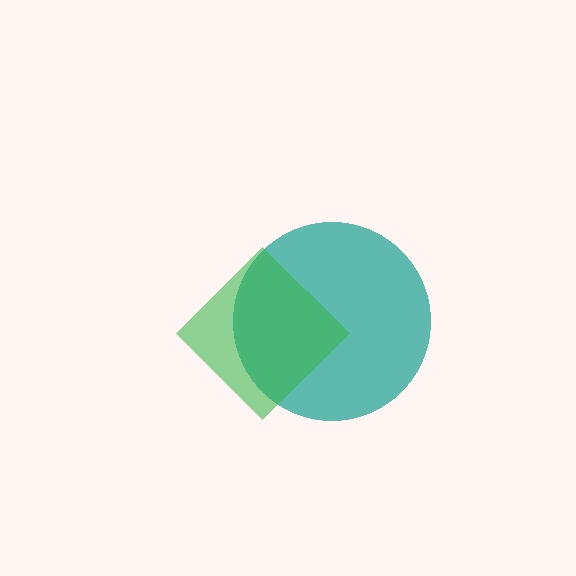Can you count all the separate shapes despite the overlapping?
Yes, there are 2 separate shapes.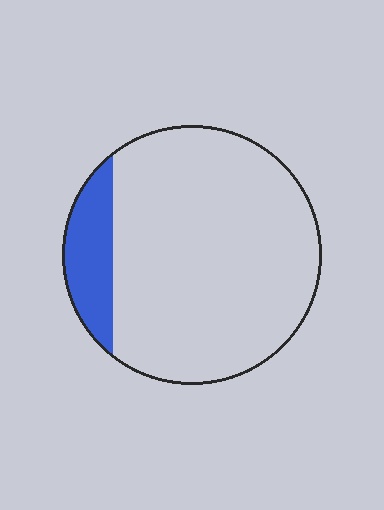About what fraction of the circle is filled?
About one eighth (1/8).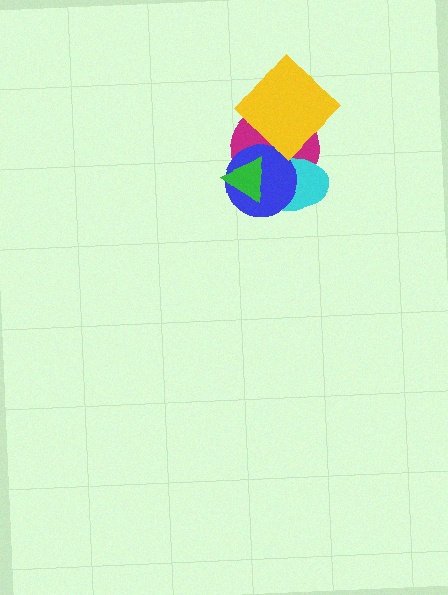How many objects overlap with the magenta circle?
4 objects overlap with the magenta circle.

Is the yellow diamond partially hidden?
No, no other shape covers it.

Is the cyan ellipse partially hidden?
Yes, it is partially covered by another shape.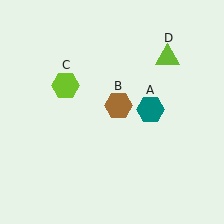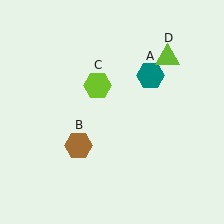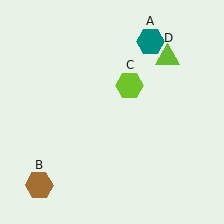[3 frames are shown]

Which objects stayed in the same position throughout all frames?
Lime triangle (object D) remained stationary.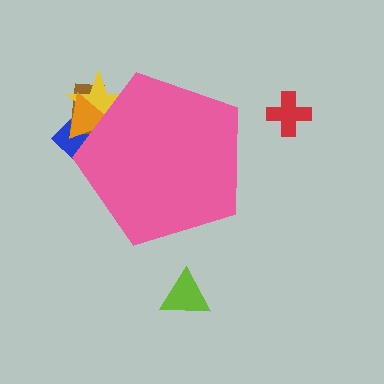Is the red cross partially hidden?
No, the red cross is fully visible.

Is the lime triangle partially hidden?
No, the lime triangle is fully visible.